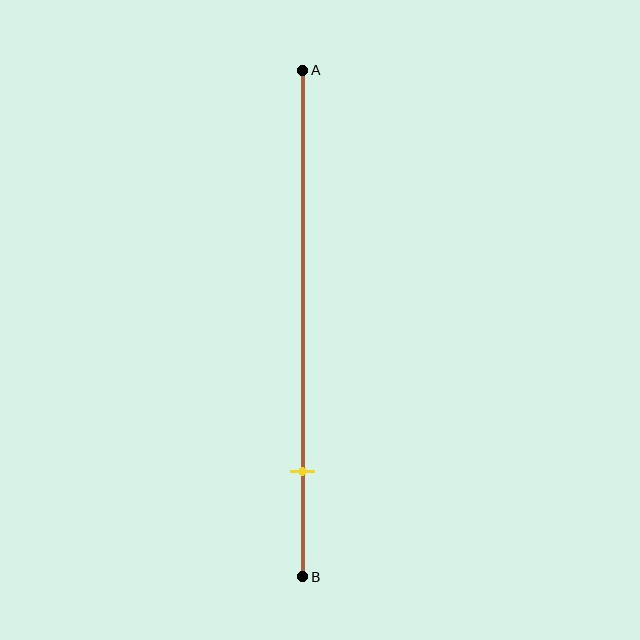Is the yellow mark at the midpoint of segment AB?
No, the mark is at about 80% from A, not at the 50% midpoint.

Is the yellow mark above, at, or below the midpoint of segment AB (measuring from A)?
The yellow mark is below the midpoint of segment AB.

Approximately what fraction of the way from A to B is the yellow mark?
The yellow mark is approximately 80% of the way from A to B.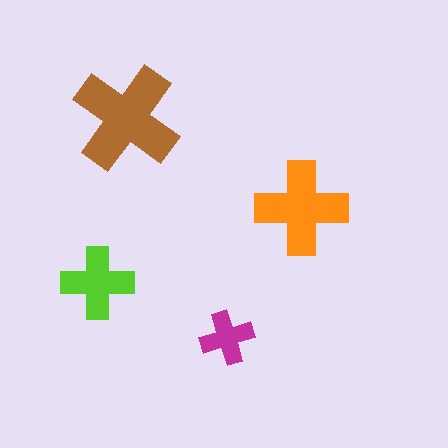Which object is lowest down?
The magenta cross is bottommost.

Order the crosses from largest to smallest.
the brown one, the orange one, the lime one, the magenta one.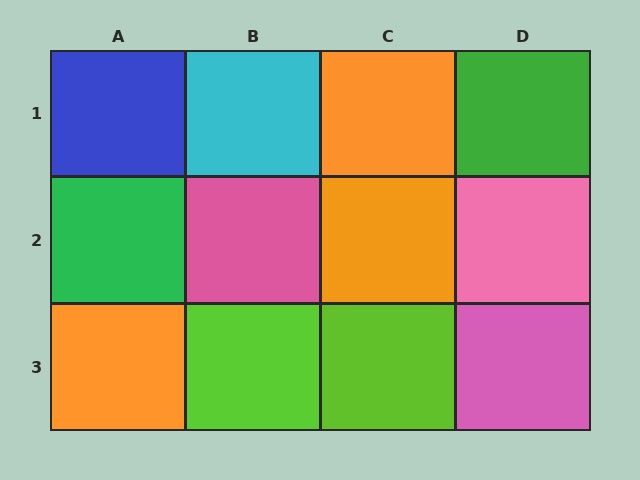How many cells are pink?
3 cells are pink.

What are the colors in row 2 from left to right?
Green, pink, orange, pink.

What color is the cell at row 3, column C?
Lime.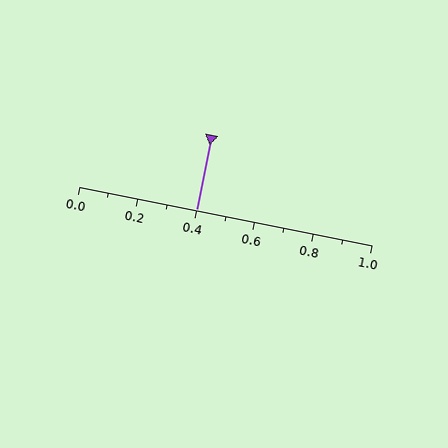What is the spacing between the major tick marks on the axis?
The major ticks are spaced 0.2 apart.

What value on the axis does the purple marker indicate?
The marker indicates approximately 0.4.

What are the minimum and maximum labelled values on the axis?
The axis runs from 0.0 to 1.0.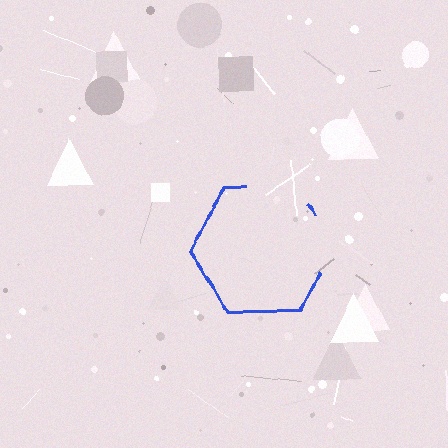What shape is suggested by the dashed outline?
The dashed outline suggests a hexagon.